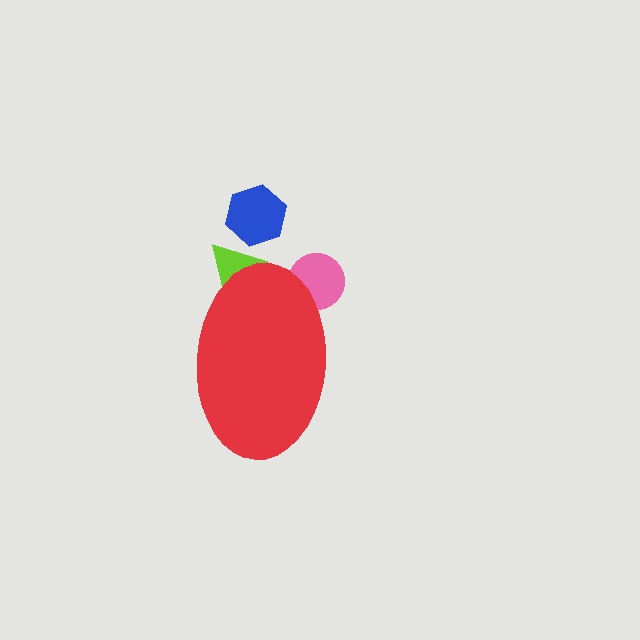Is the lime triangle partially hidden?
Yes, the lime triangle is partially hidden behind the red ellipse.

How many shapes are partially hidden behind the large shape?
2 shapes are partially hidden.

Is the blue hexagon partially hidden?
No, the blue hexagon is fully visible.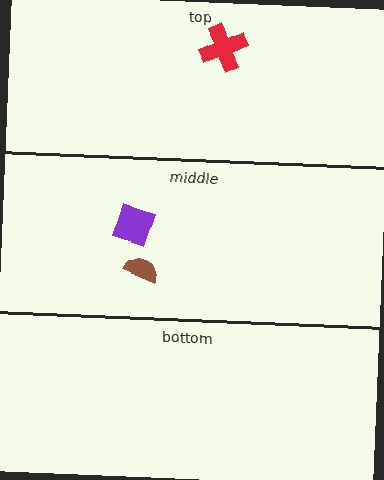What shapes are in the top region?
The red cross.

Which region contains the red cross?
The top region.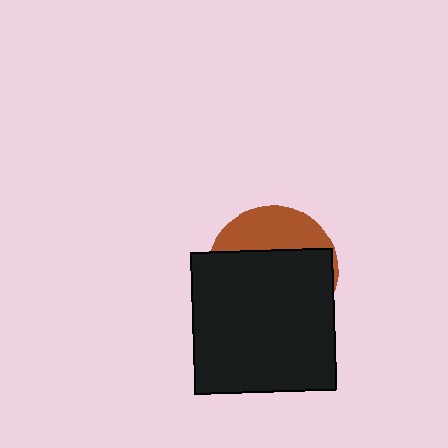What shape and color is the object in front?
The object in front is a black square.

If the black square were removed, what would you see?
You would see the complete brown circle.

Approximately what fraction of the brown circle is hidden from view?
Roughly 69% of the brown circle is hidden behind the black square.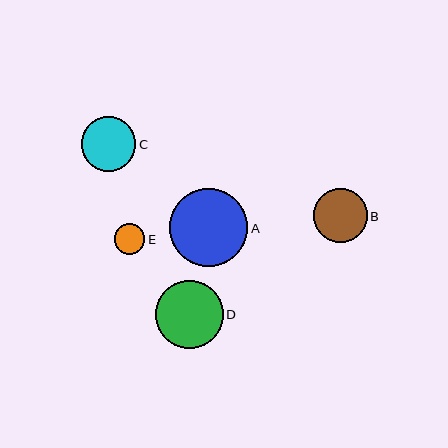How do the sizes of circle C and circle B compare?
Circle C and circle B are approximately the same size.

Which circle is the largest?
Circle A is the largest with a size of approximately 78 pixels.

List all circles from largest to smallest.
From largest to smallest: A, D, C, B, E.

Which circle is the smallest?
Circle E is the smallest with a size of approximately 31 pixels.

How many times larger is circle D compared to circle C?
Circle D is approximately 1.2 times the size of circle C.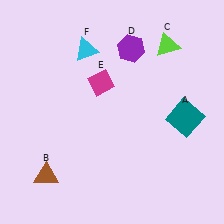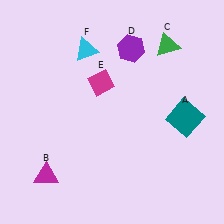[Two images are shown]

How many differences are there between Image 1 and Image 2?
There are 2 differences between the two images.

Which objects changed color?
B changed from brown to magenta. C changed from lime to green.